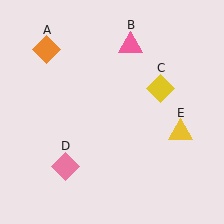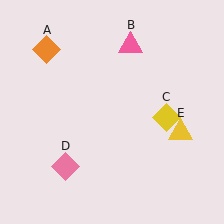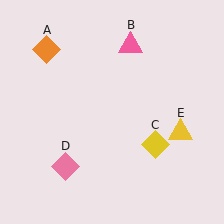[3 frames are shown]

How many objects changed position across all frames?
1 object changed position: yellow diamond (object C).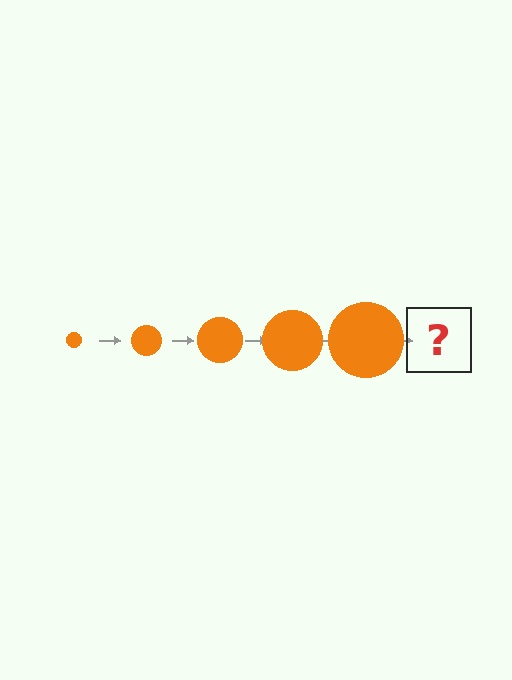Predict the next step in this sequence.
The next step is an orange circle, larger than the previous one.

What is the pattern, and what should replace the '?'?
The pattern is that the circle gets progressively larger each step. The '?' should be an orange circle, larger than the previous one.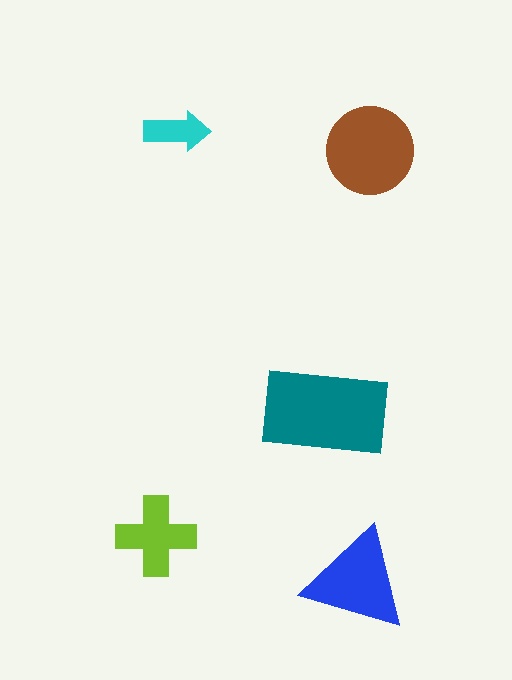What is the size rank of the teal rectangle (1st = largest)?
1st.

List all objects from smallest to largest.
The cyan arrow, the lime cross, the blue triangle, the brown circle, the teal rectangle.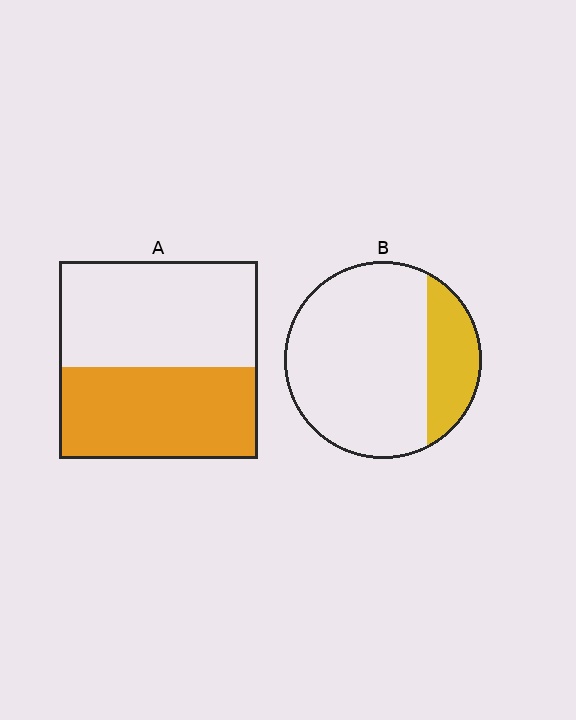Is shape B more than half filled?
No.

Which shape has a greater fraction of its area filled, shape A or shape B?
Shape A.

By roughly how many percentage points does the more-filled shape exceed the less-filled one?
By roughly 25 percentage points (A over B).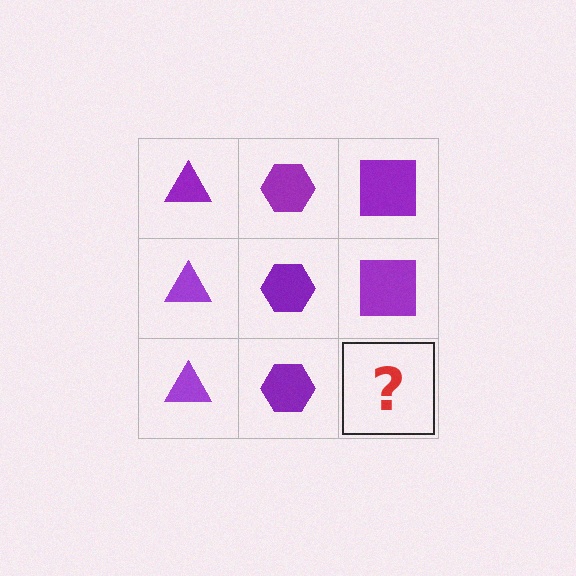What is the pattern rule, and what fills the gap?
The rule is that each column has a consistent shape. The gap should be filled with a purple square.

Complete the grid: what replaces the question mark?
The question mark should be replaced with a purple square.